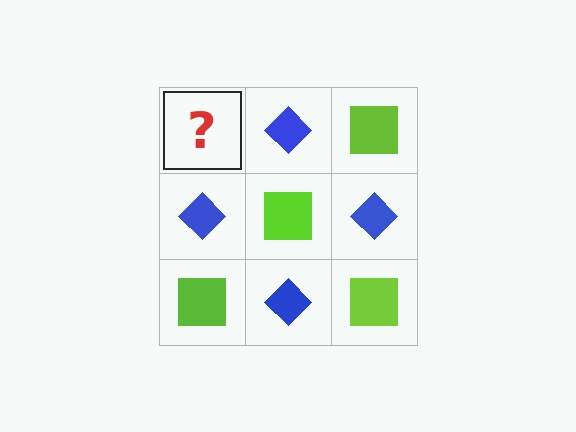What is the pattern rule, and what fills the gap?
The rule is that it alternates lime square and blue diamond in a checkerboard pattern. The gap should be filled with a lime square.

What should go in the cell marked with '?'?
The missing cell should contain a lime square.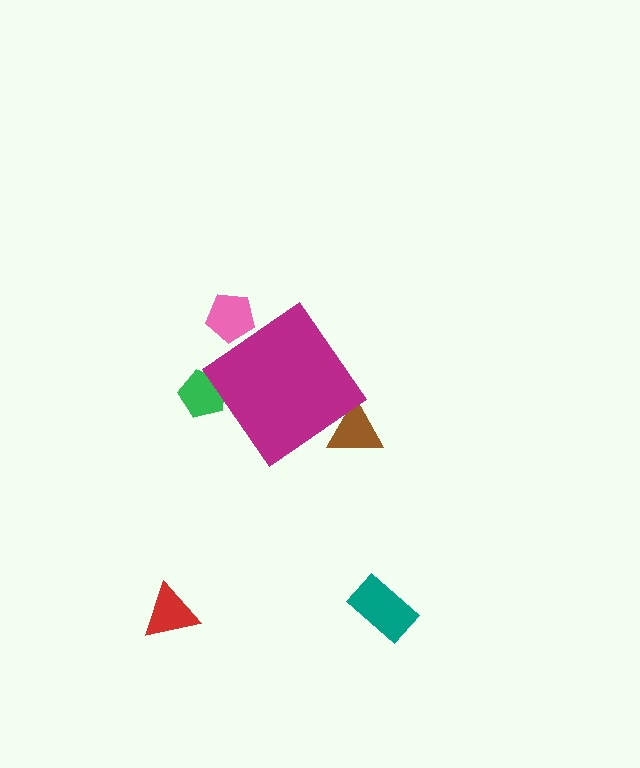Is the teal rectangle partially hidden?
No, the teal rectangle is fully visible.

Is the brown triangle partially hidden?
Yes, the brown triangle is partially hidden behind the magenta diamond.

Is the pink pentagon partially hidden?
Yes, the pink pentagon is partially hidden behind the magenta diamond.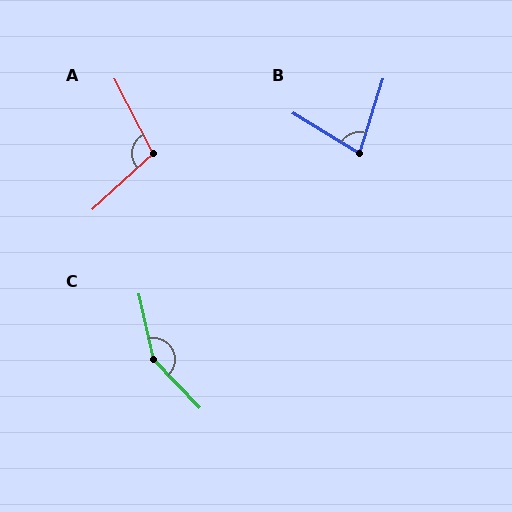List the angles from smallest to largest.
B (76°), A (106°), C (149°).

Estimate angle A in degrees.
Approximately 106 degrees.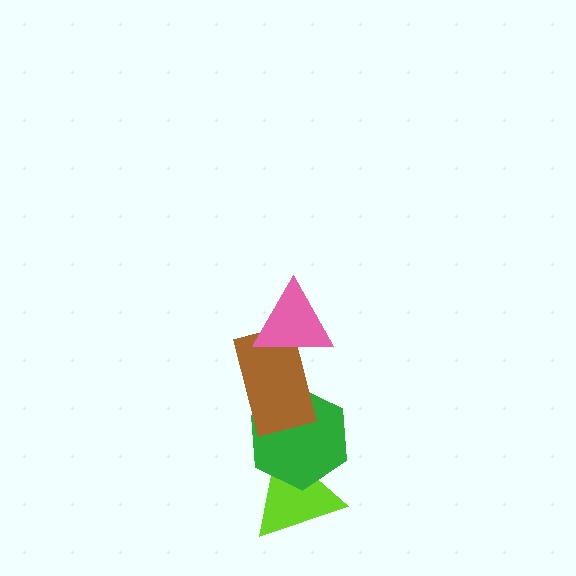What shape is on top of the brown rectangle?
The pink triangle is on top of the brown rectangle.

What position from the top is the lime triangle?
The lime triangle is 4th from the top.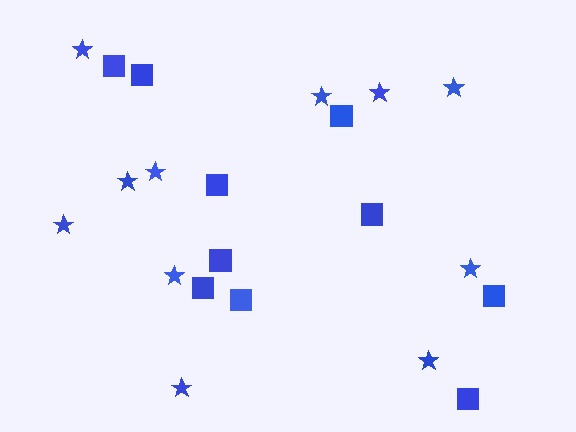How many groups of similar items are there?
There are 2 groups: one group of stars (11) and one group of squares (10).